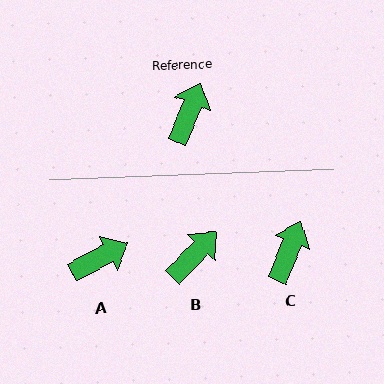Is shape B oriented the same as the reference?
No, it is off by about 21 degrees.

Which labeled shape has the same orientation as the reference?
C.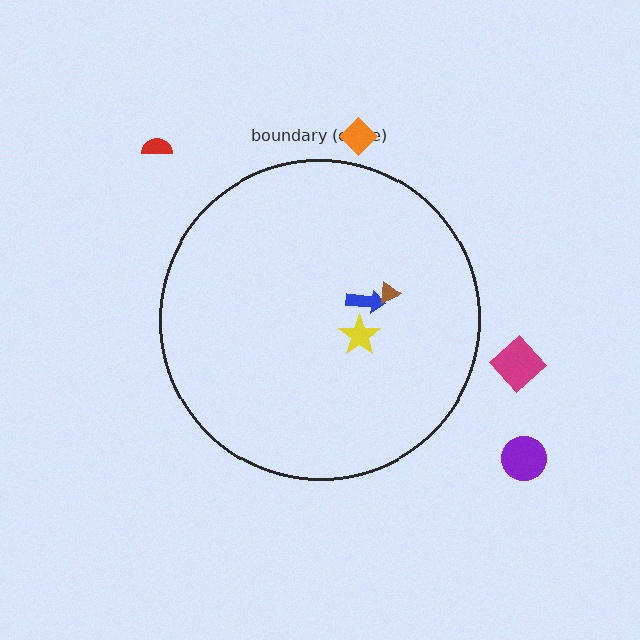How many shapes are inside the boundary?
3 inside, 4 outside.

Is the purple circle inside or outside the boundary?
Outside.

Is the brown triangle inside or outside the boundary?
Inside.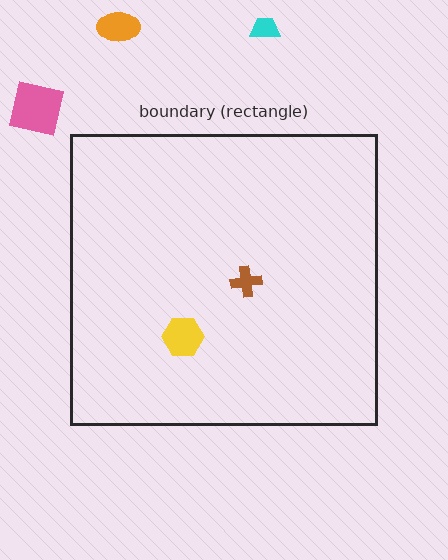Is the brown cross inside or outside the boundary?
Inside.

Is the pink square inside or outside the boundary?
Outside.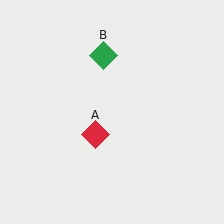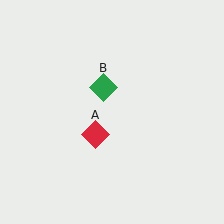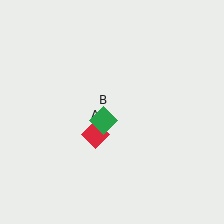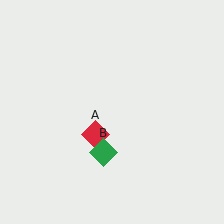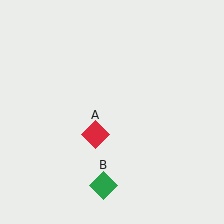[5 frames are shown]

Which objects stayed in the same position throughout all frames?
Red diamond (object A) remained stationary.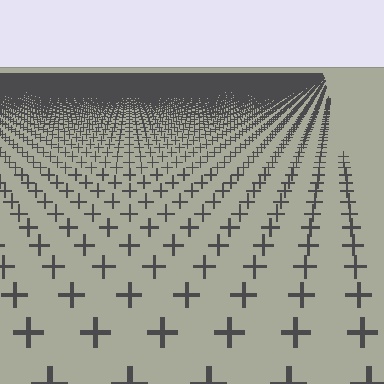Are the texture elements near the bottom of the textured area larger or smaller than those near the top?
Larger. Near the bottom, elements are closer to the viewer and appear at a bigger on-screen size.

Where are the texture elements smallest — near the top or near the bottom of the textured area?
Near the top.